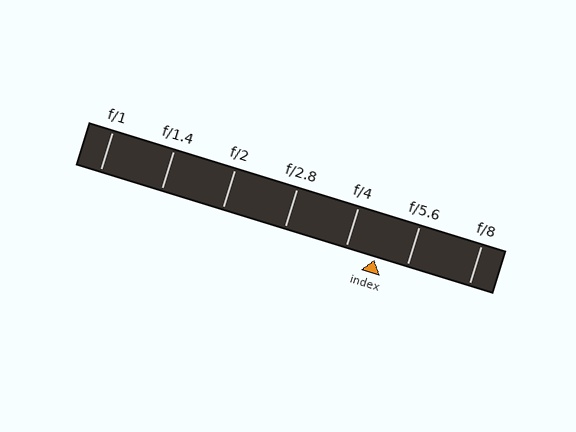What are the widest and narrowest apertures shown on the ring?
The widest aperture shown is f/1 and the narrowest is f/8.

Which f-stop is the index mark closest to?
The index mark is closest to f/4.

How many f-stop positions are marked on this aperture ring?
There are 7 f-stop positions marked.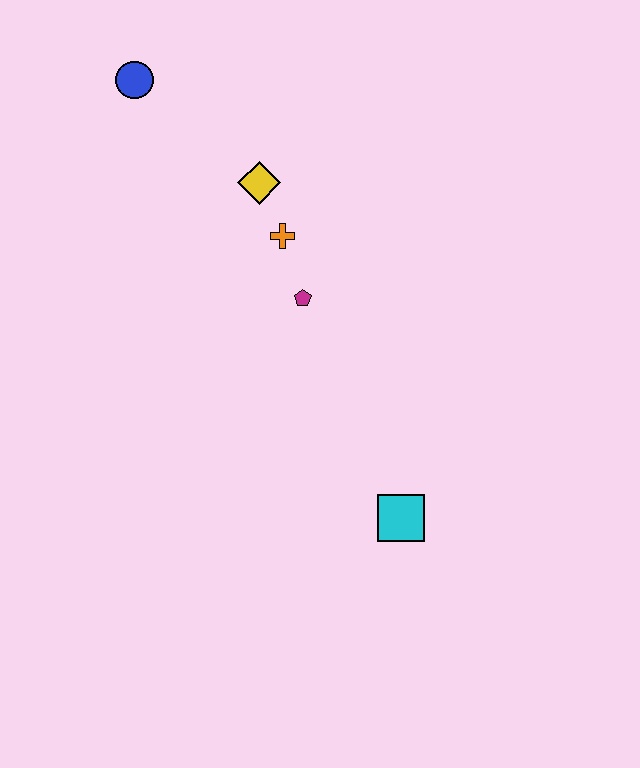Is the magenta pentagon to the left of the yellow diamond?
No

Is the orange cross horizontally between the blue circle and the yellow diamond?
No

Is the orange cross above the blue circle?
No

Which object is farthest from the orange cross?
The cyan square is farthest from the orange cross.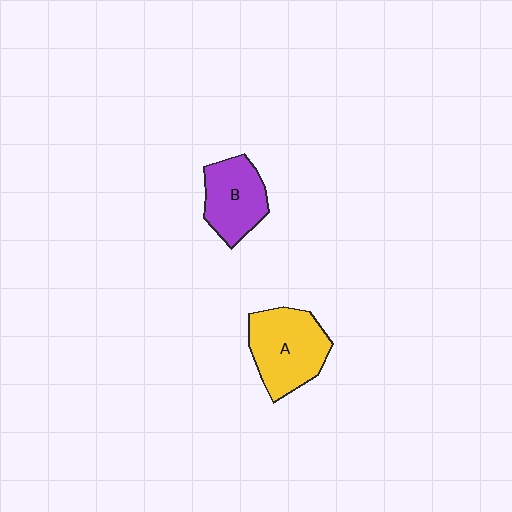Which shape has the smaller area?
Shape B (purple).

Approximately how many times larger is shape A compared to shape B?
Approximately 1.3 times.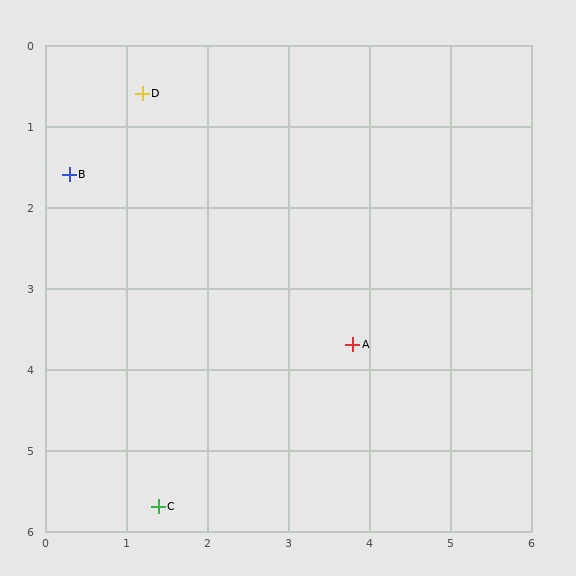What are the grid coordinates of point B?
Point B is at approximately (0.3, 1.6).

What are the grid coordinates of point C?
Point C is at approximately (1.4, 5.7).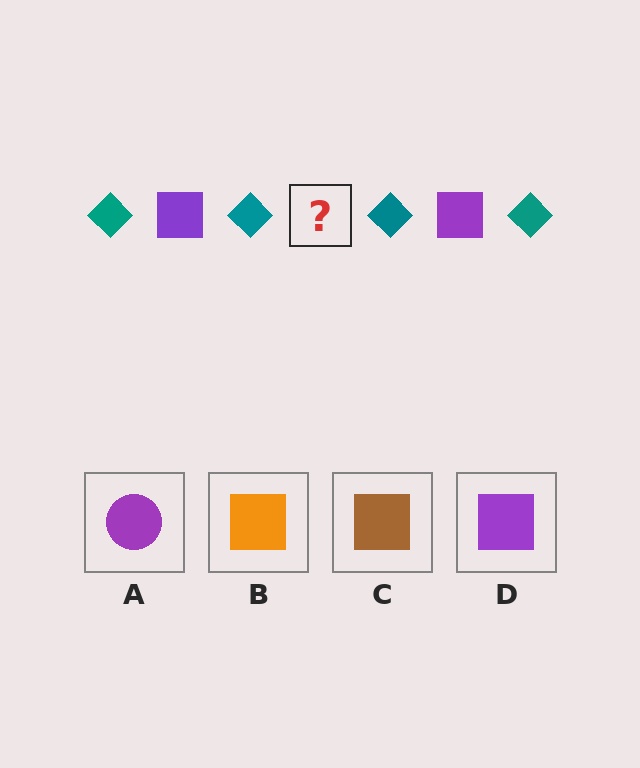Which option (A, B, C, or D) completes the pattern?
D.